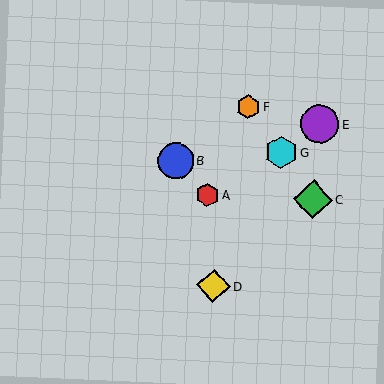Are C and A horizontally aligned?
Yes, both are at y≈199.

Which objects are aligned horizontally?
Objects A, C are aligned horizontally.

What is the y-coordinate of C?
Object C is at y≈199.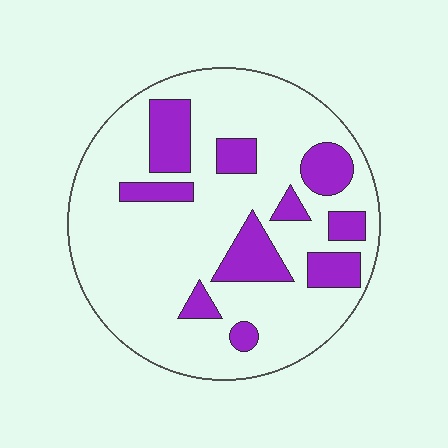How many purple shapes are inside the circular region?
10.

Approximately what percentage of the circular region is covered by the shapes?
Approximately 20%.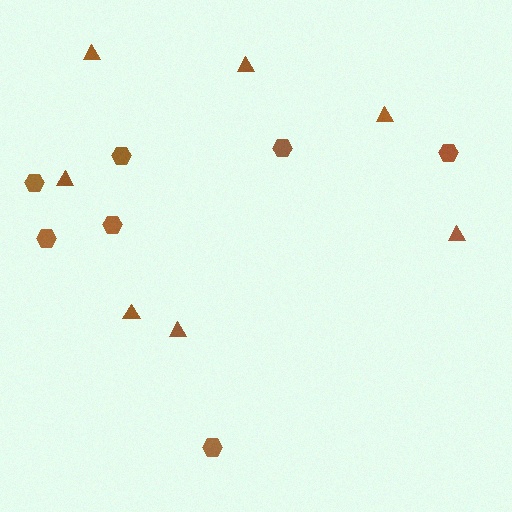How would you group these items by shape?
There are 2 groups: one group of triangles (7) and one group of hexagons (7).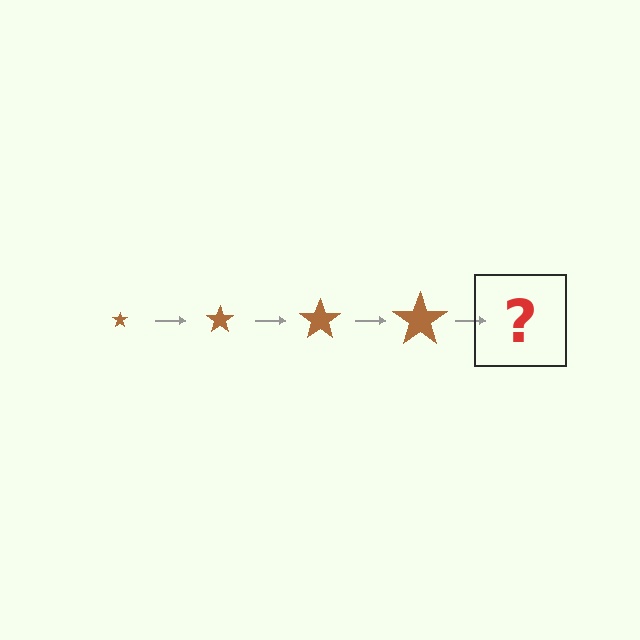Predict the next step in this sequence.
The next step is a brown star, larger than the previous one.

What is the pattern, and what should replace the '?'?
The pattern is that the star gets progressively larger each step. The '?' should be a brown star, larger than the previous one.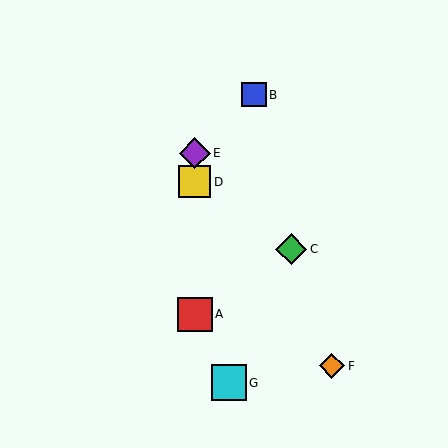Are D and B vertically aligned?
No, D is at x≈195 and B is at x≈254.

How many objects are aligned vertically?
3 objects (A, D, E) are aligned vertically.